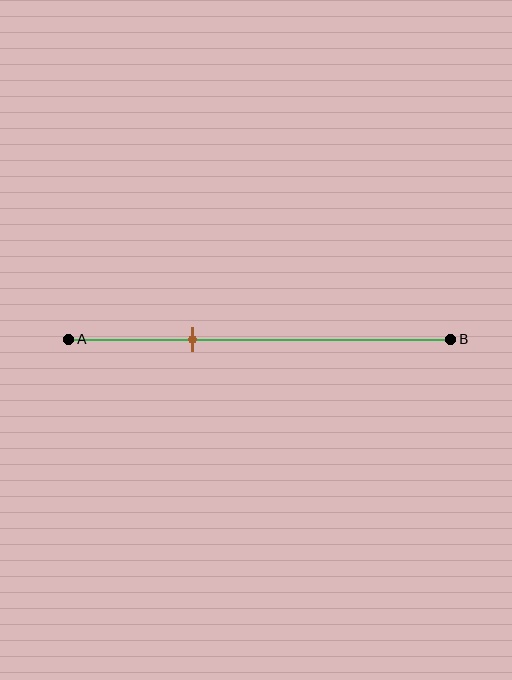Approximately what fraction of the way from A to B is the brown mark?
The brown mark is approximately 35% of the way from A to B.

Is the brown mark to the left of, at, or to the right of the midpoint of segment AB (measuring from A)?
The brown mark is to the left of the midpoint of segment AB.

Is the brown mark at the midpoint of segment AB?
No, the mark is at about 35% from A, not at the 50% midpoint.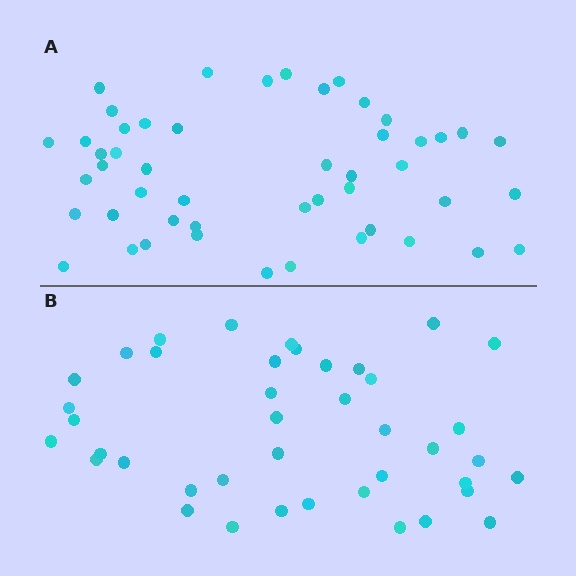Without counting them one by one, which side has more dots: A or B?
Region A (the top region) has more dots.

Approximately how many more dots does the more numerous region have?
Region A has roughly 8 or so more dots than region B.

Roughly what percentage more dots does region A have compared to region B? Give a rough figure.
About 20% more.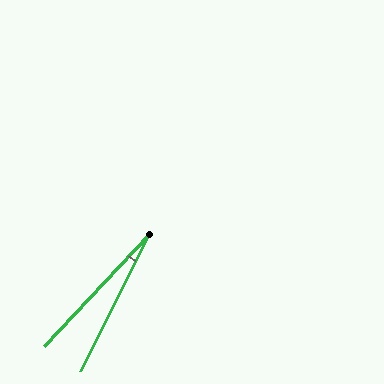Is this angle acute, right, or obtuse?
It is acute.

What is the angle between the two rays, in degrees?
Approximately 17 degrees.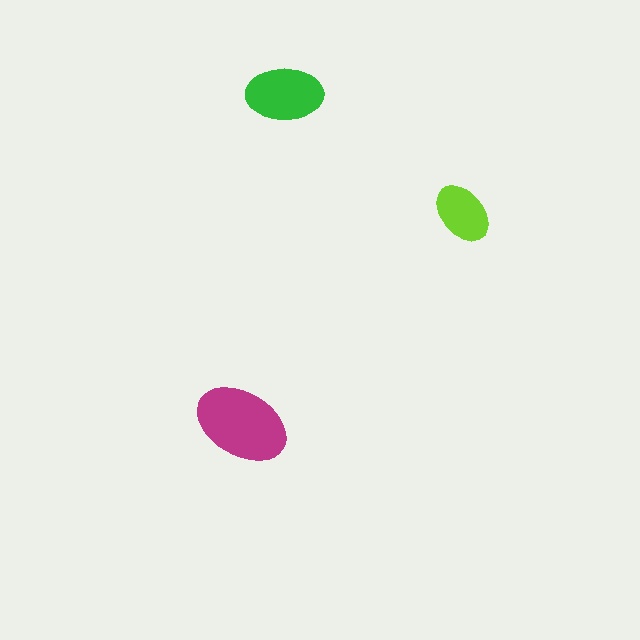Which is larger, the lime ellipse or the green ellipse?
The green one.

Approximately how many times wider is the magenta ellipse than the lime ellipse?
About 1.5 times wider.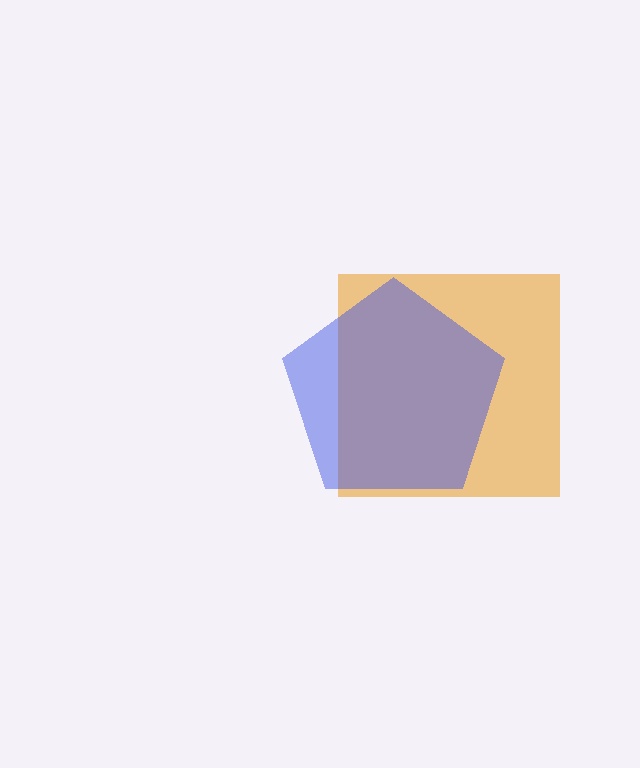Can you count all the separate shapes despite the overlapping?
Yes, there are 2 separate shapes.